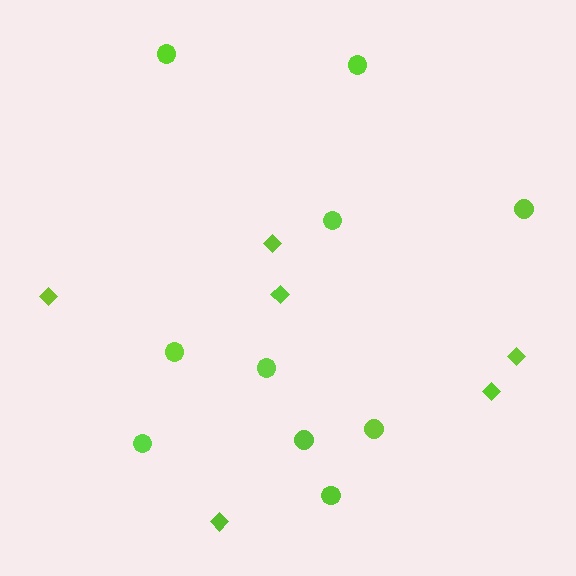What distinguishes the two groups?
There are 2 groups: one group of diamonds (6) and one group of circles (10).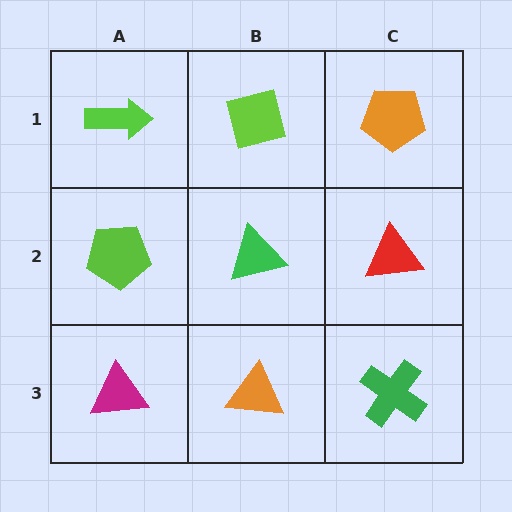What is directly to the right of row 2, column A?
A green triangle.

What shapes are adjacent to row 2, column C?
An orange pentagon (row 1, column C), a green cross (row 3, column C), a green triangle (row 2, column B).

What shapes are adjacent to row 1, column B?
A green triangle (row 2, column B), a lime arrow (row 1, column A), an orange pentagon (row 1, column C).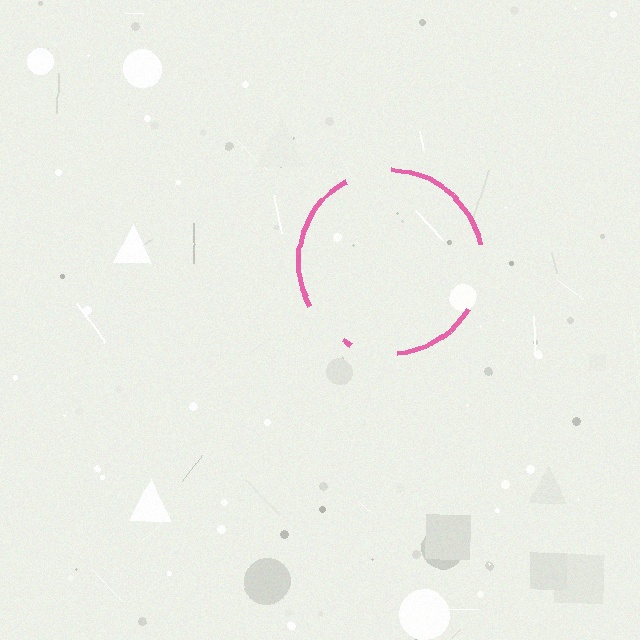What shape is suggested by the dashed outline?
The dashed outline suggests a circle.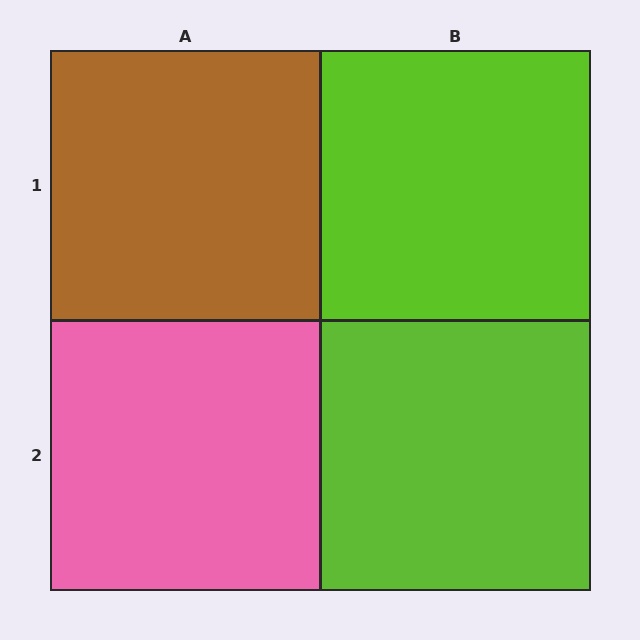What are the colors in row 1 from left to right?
Brown, lime.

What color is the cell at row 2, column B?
Lime.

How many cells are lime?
2 cells are lime.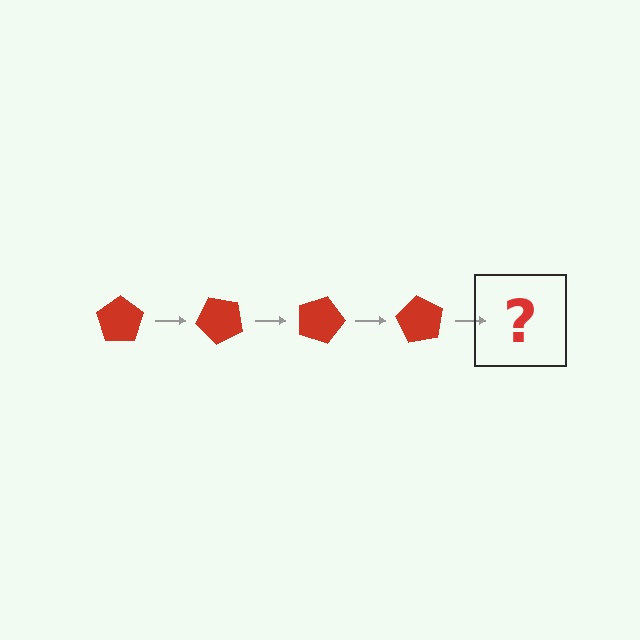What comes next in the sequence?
The next element should be a red pentagon rotated 180 degrees.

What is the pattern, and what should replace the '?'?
The pattern is that the pentagon rotates 45 degrees each step. The '?' should be a red pentagon rotated 180 degrees.